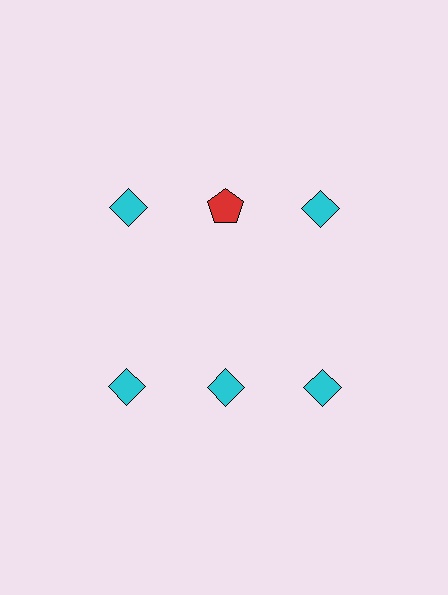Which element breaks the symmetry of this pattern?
The red pentagon in the top row, second from left column breaks the symmetry. All other shapes are cyan diamonds.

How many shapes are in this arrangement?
There are 6 shapes arranged in a grid pattern.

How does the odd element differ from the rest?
It differs in both color (red instead of cyan) and shape (pentagon instead of diamond).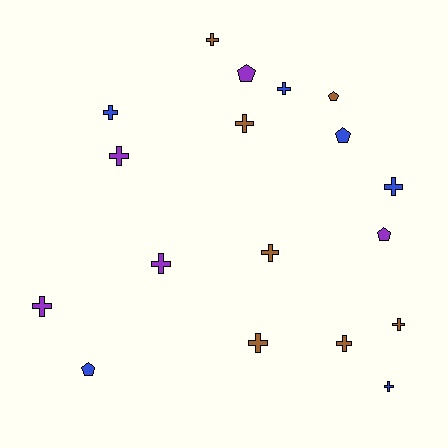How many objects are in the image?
There are 18 objects.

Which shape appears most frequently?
Cross, with 13 objects.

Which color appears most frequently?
Brown, with 7 objects.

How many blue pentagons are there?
There are 2 blue pentagons.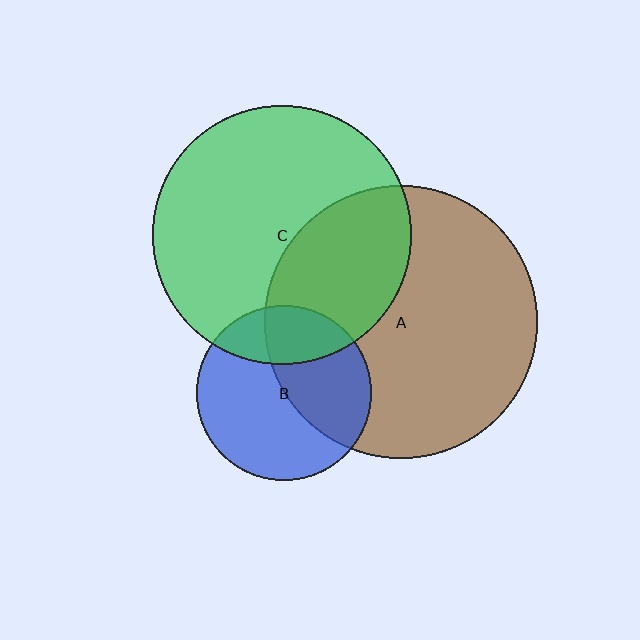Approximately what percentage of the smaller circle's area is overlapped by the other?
Approximately 45%.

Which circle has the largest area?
Circle A (brown).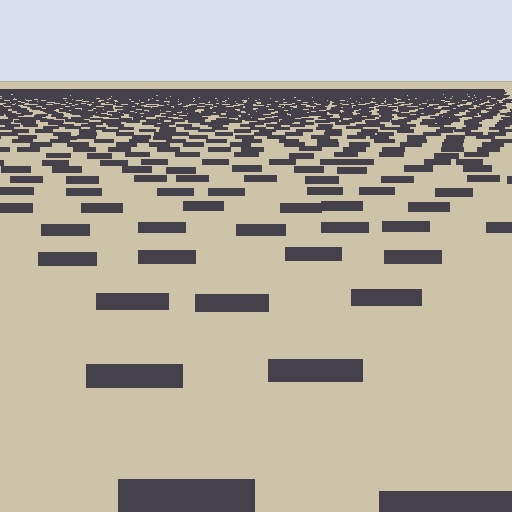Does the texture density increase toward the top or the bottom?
Density increases toward the top.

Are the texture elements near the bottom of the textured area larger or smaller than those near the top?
Larger. Near the bottom, elements are closer to the viewer and appear at a bigger on-screen size.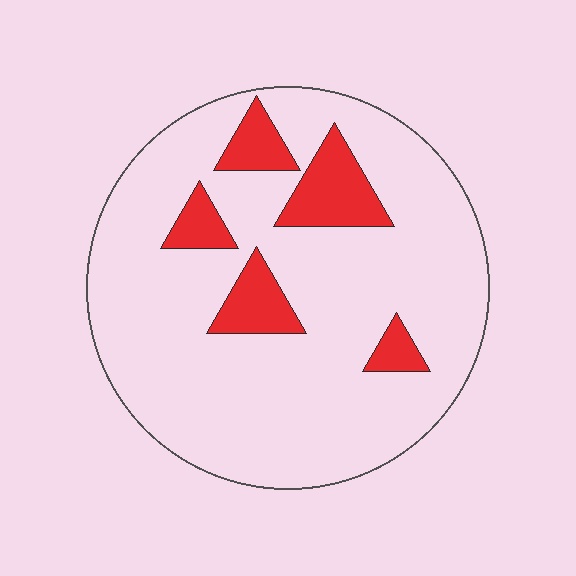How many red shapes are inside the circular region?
5.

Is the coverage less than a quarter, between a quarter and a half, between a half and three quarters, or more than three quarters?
Less than a quarter.